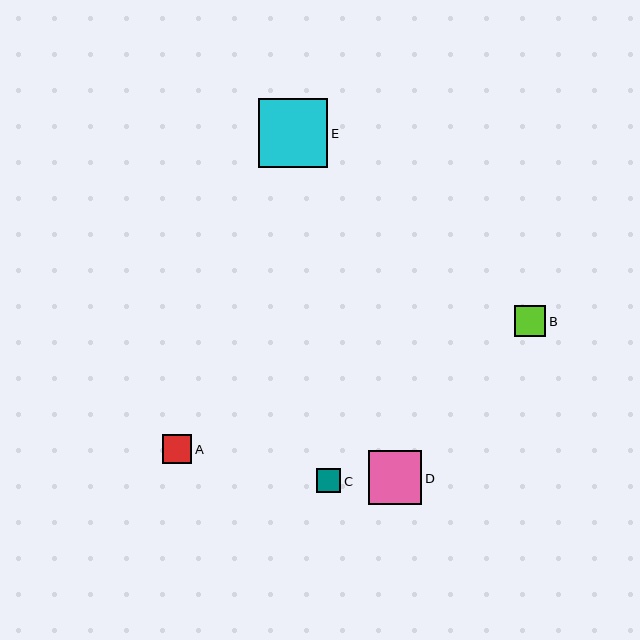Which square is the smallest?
Square C is the smallest with a size of approximately 25 pixels.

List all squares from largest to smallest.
From largest to smallest: E, D, B, A, C.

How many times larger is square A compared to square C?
Square A is approximately 1.2 times the size of square C.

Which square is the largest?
Square E is the largest with a size of approximately 69 pixels.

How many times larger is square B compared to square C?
Square B is approximately 1.3 times the size of square C.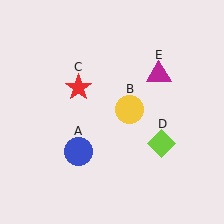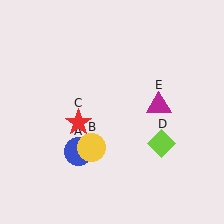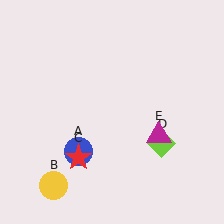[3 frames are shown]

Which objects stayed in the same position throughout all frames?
Blue circle (object A) and lime diamond (object D) remained stationary.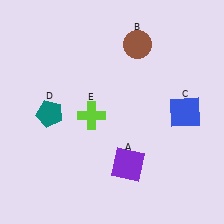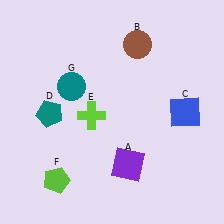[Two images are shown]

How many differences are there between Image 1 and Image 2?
There are 2 differences between the two images.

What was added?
A lime pentagon (F), a teal circle (G) were added in Image 2.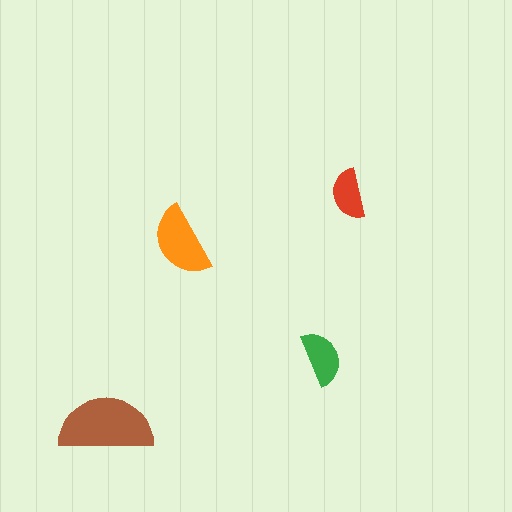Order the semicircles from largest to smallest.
the brown one, the orange one, the green one, the red one.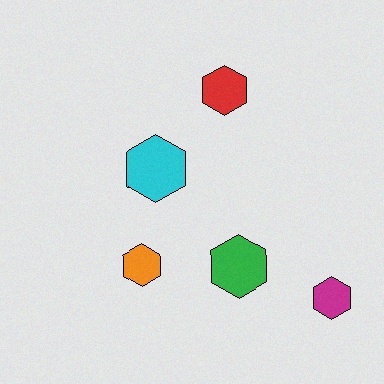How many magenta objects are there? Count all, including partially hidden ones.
There is 1 magenta object.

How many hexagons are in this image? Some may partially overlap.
There are 5 hexagons.